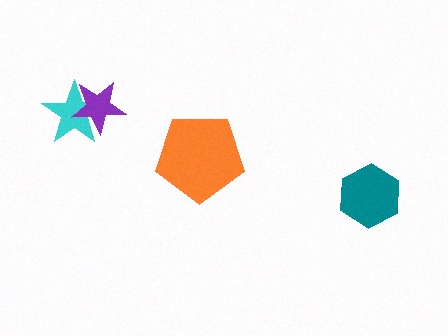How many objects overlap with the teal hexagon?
0 objects overlap with the teal hexagon.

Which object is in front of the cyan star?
The purple star is in front of the cyan star.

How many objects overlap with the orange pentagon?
0 objects overlap with the orange pentagon.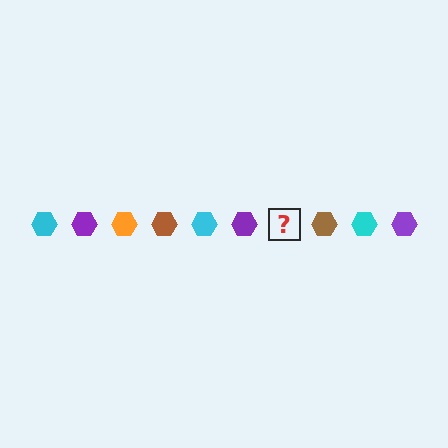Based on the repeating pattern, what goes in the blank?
The blank should be an orange hexagon.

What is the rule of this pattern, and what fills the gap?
The rule is that the pattern cycles through cyan, purple, orange, brown hexagons. The gap should be filled with an orange hexagon.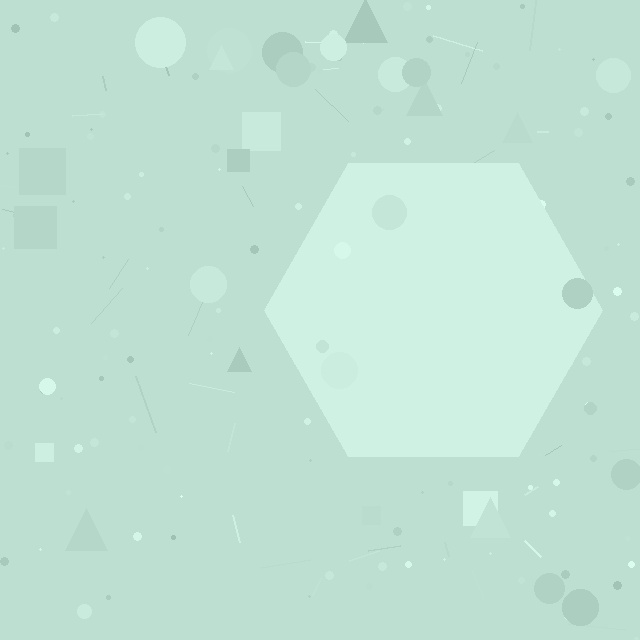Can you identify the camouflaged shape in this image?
The camouflaged shape is a hexagon.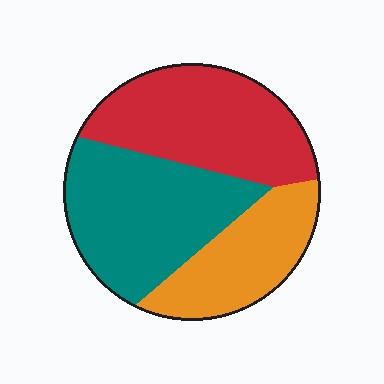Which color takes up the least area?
Orange, at roughly 25%.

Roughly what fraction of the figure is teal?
Teal takes up between a third and a half of the figure.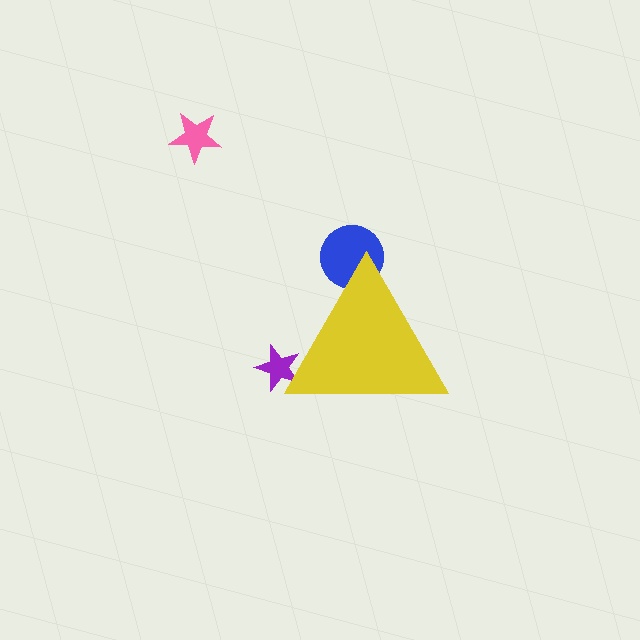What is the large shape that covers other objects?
A yellow triangle.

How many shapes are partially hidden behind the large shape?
2 shapes are partially hidden.